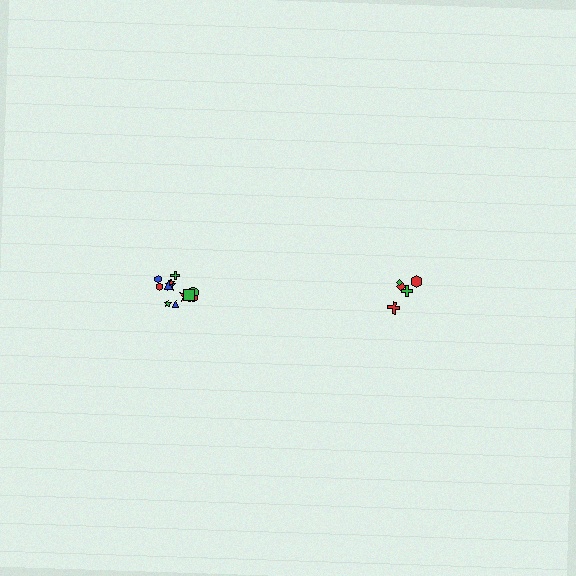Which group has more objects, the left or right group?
The left group.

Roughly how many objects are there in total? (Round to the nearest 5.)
Roughly 15 objects in total.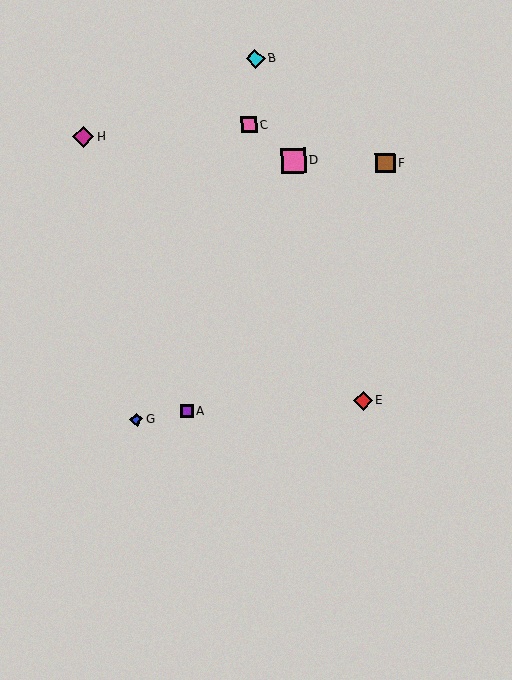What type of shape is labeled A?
Shape A is a purple square.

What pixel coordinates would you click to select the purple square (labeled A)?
Click at (187, 411) to select the purple square A.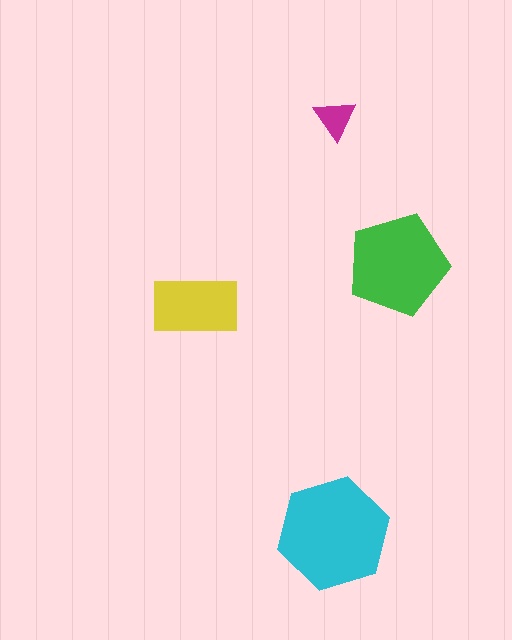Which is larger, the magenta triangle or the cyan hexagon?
The cyan hexagon.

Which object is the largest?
The cyan hexagon.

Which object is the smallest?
The magenta triangle.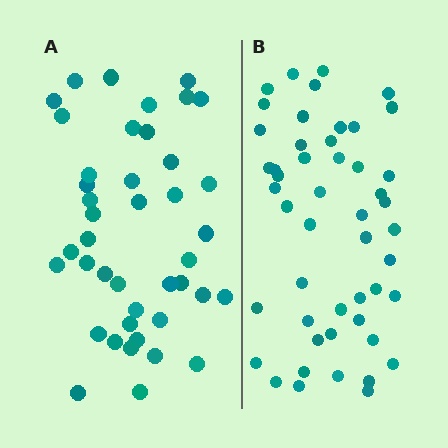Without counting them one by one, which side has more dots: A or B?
Region B (the right region) has more dots.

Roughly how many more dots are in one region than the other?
Region B has roughly 8 or so more dots than region A.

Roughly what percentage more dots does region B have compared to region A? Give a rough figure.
About 15% more.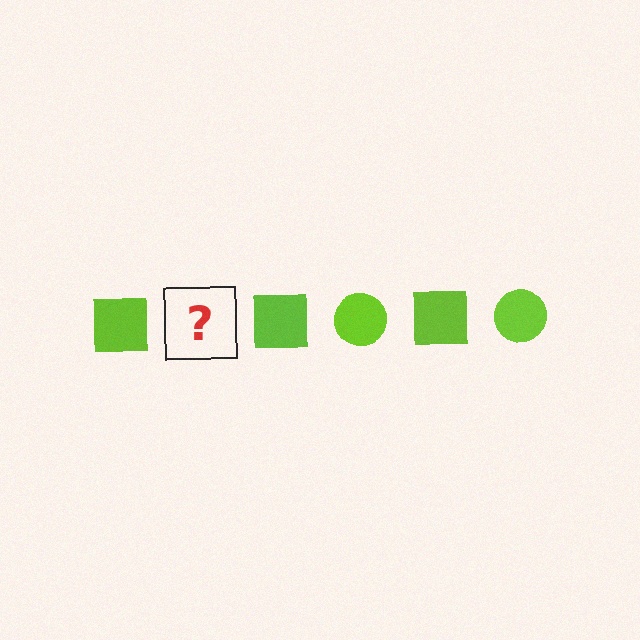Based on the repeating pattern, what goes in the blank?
The blank should be a lime circle.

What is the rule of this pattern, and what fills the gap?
The rule is that the pattern cycles through square, circle shapes in lime. The gap should be filled with a lime circle.